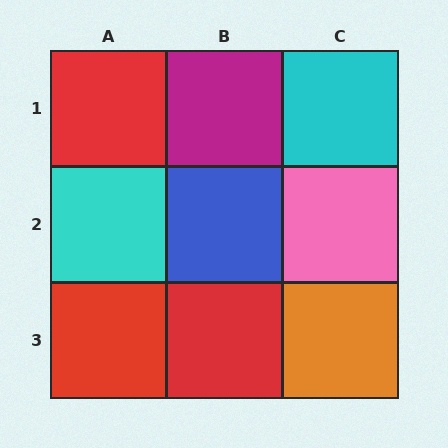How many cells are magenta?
1 cell is magenta.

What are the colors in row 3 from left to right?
Red, red, orange.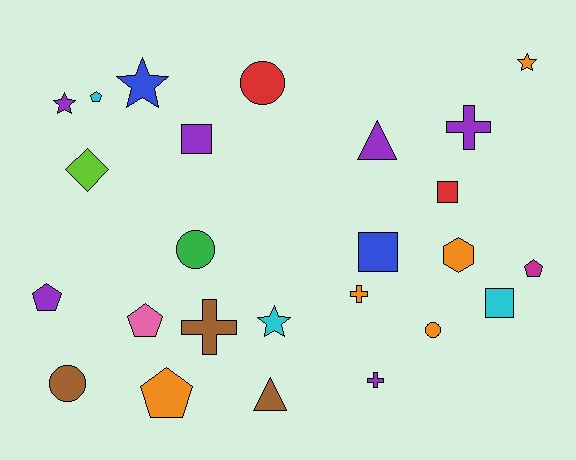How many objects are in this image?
There are 25 objects.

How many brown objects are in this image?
There are 3 brown objects.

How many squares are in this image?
There are 4 squares.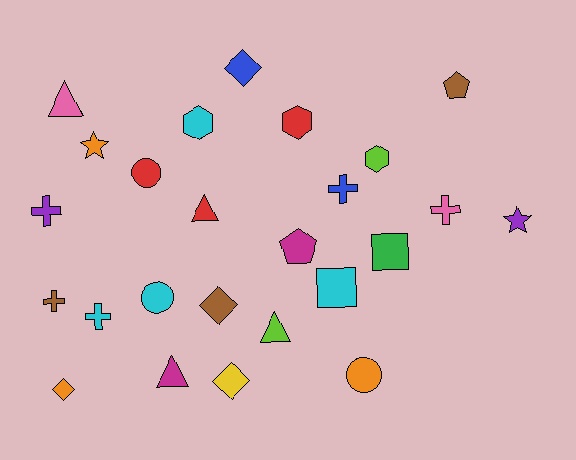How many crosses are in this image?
There are 5 crosses.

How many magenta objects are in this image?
There are 2 magenta objects.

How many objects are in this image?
There are 25 objects.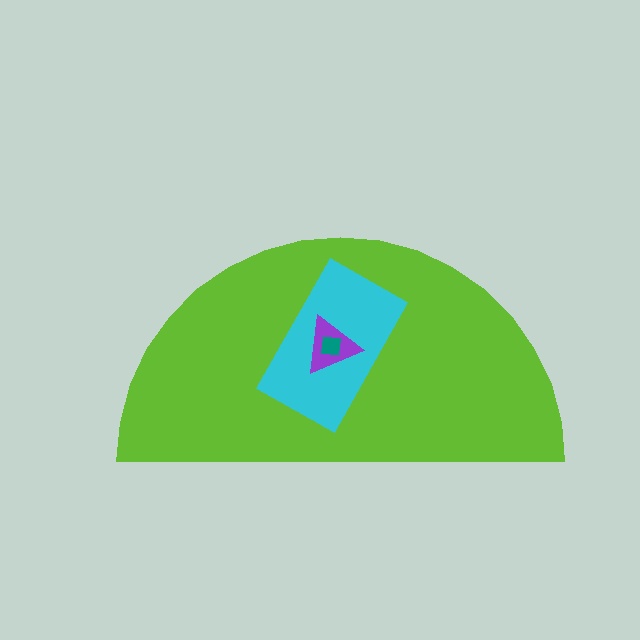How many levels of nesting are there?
4.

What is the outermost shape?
The lime semicircle.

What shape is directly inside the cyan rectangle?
The purple triangle.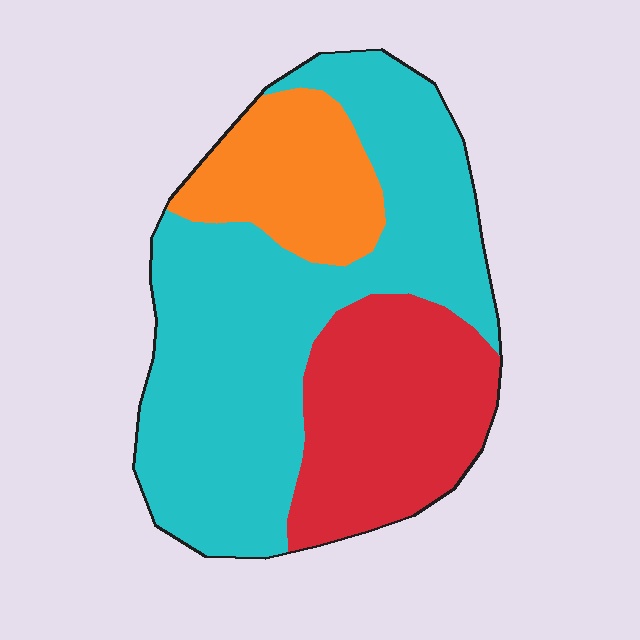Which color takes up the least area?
Orange, at roughly 15%.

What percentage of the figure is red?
Red takes up about one quarter (1/4) of the figure.